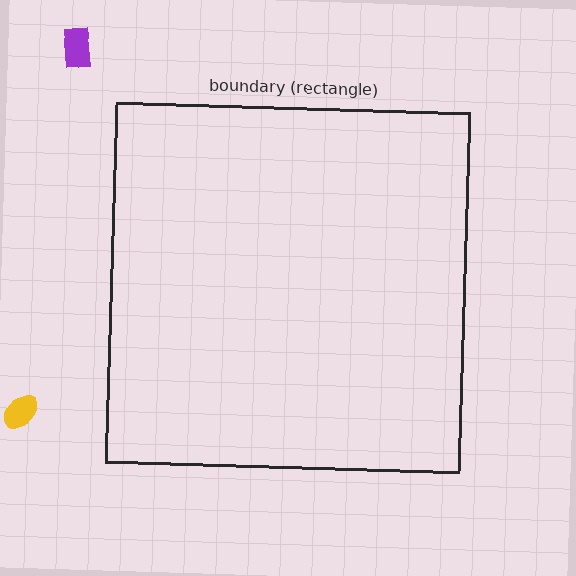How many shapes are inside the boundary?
0 inside, 2 outside.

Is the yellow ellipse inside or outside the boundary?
Outside.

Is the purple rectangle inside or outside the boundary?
Outside.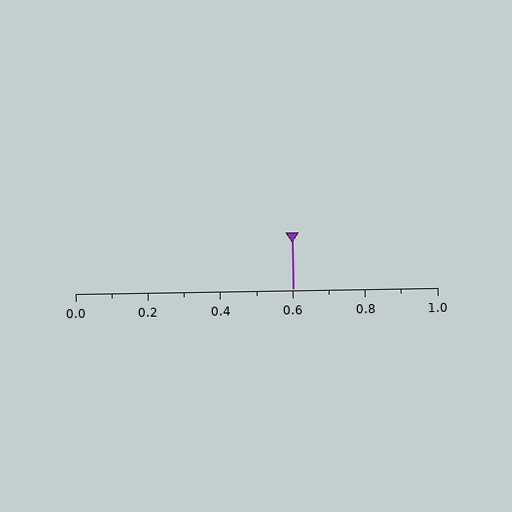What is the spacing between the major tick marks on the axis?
The major ticks are spaced 0.2 apart.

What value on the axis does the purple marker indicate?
The marker indicates approximately 0.6.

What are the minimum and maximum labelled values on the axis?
The axis runs from 0.0 to 1.0.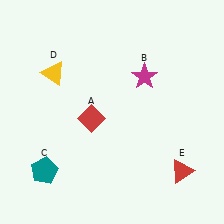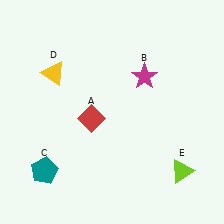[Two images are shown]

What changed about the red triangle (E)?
In Image 1, E is red. In Image 2, it changed to lime.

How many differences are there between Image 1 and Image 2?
There is 1 difference between the two images.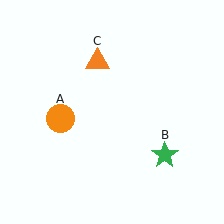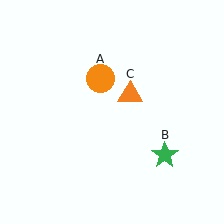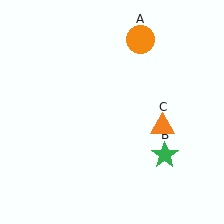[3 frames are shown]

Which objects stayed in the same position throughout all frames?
Green star (object B) remained stationary.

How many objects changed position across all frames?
2 objects changed position: orange circle (object A), orange triangle (object C).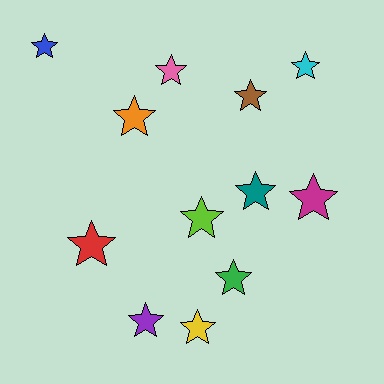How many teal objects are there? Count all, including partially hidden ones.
There is 1 teal object.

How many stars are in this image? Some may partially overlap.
There are 12 stars.